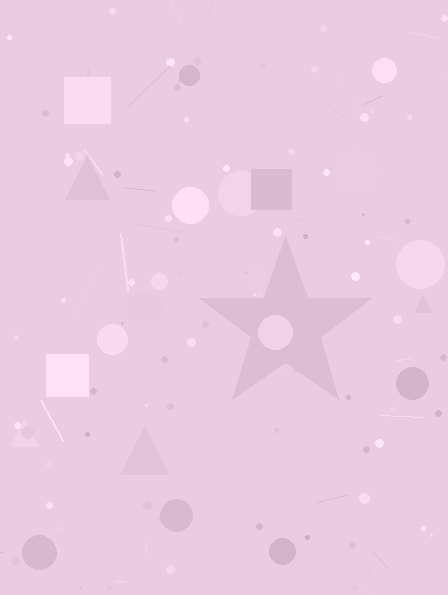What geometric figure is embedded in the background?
A star is embedded in the background.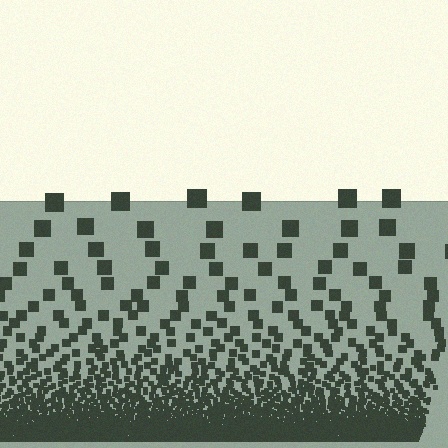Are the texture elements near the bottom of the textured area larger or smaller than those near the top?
Smaller. The gradient is inverted — elements near the bottom are smaller and denser.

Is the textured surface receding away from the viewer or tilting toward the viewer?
The surface appears to tilt toward the viewer. Texture elements get larger and sparser toward the top.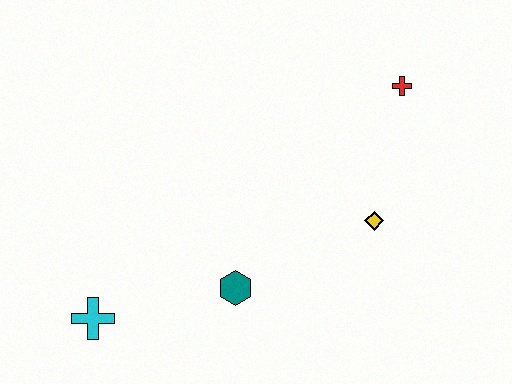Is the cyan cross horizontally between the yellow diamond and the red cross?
No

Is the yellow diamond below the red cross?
Yes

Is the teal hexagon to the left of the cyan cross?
No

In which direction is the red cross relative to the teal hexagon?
The red cross is above the teal hexagon.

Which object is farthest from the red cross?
The cyan cross is farthest from the red cross.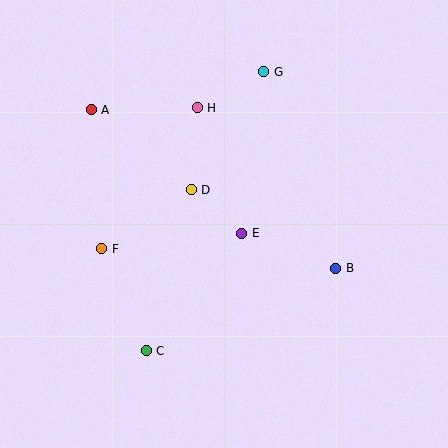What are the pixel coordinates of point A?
Point A is at (91, 110).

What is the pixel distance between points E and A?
The distance between E and A is 195 pixels.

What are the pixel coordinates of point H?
Point H is at (197, 108).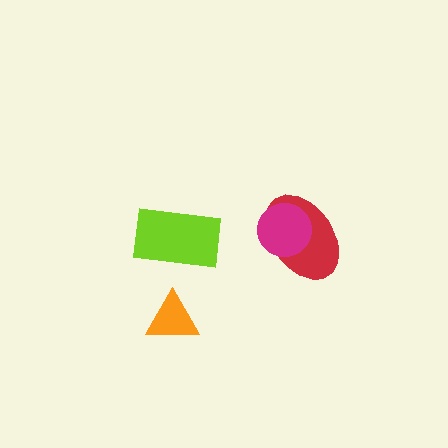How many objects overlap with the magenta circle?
1 object overlaps with the magenta circle.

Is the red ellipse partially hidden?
Yes, it is partially covered by another shape.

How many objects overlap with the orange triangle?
0 objects overlap with the orange triangle.